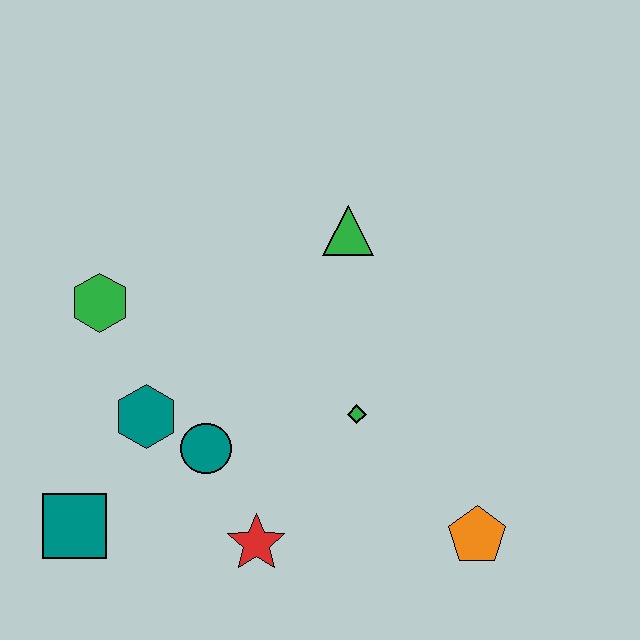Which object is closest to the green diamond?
The teal circle is closest to the green diamond.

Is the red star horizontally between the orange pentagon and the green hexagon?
Yes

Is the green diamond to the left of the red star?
No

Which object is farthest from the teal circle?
The orange pentagon is farthest from the teal circle.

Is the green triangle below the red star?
No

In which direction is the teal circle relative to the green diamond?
The teal circle is to the left of the green diamond.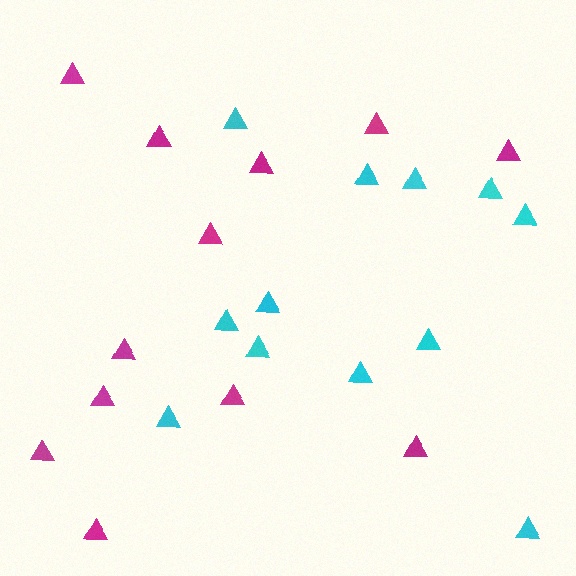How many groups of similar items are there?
There are 2 groups: one group of magenta triangles (12) and one group of cyan triangles (12).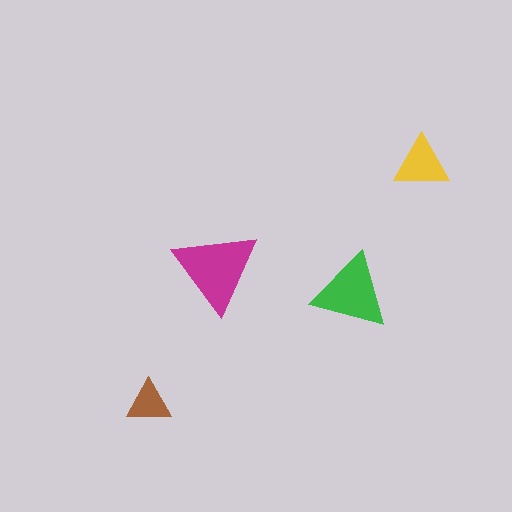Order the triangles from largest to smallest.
the magenta one, the green one, the yellow one, the brown one.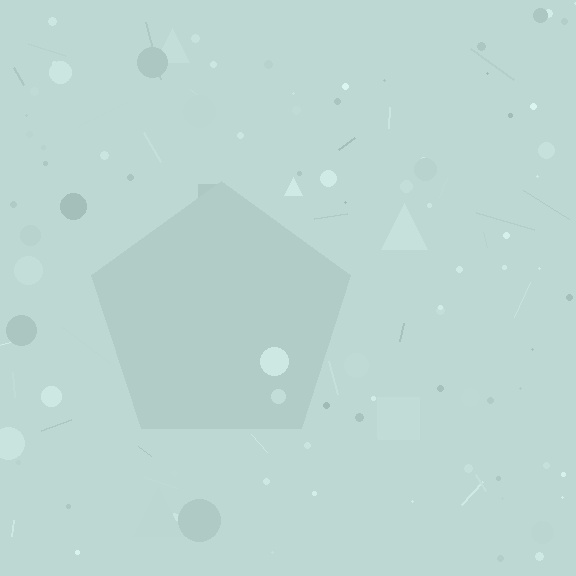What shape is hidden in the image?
A pentagon is hidden in the image.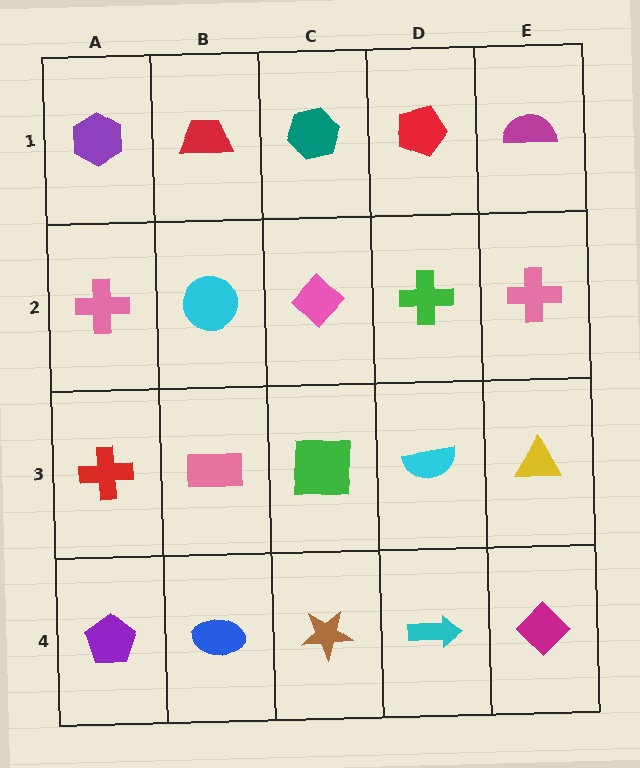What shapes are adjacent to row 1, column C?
A pink diamond (row 2, column C), a red trapezoid (row 1, column B), a red pentagon (row 1, column D).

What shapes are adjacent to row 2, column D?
A red pentagon (row 1, column D), a cyan semicircle (row 3, column D), a pink diamond (row 2, column C), a pink cross (row 2, column E).